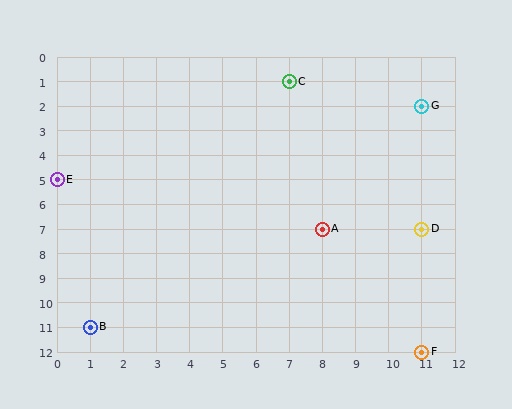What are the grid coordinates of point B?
Point B is at grid coordinates (1, 11).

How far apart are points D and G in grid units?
Points D and G are 5 rows apart.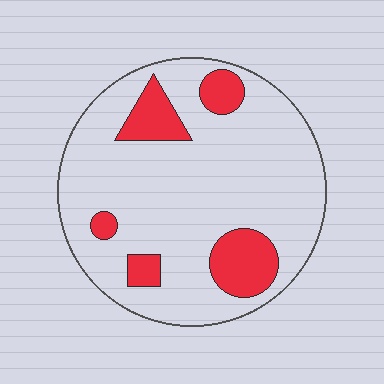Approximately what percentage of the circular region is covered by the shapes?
Approximately 15%.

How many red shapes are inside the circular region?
5.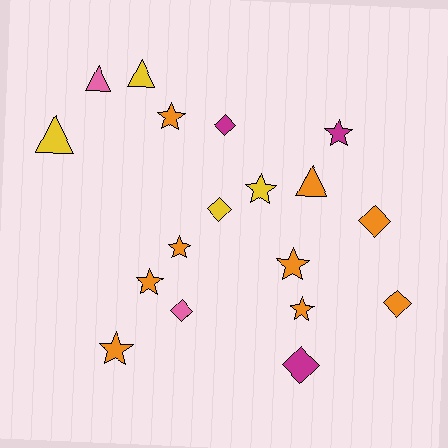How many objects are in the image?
There are 18 objects.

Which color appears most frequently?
Orange, with 9 objects.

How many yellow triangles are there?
There are 2 yellow triangles.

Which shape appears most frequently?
Star, with 8 objects.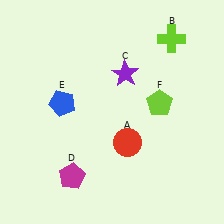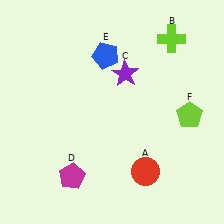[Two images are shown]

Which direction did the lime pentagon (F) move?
The lime pentagon (F) moved right.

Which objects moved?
The objects that moved are: the red circle (A), the blue pentagon (E), the lime pentagon (F).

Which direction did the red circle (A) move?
The red circle (A) moved down.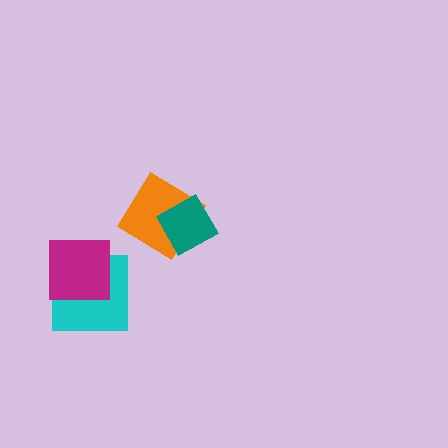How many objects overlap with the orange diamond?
1 object overlaps with the orange diamond.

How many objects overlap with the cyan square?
1 object overlaps with the cyan square.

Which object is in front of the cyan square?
The magenta square is in front of the cyan square.